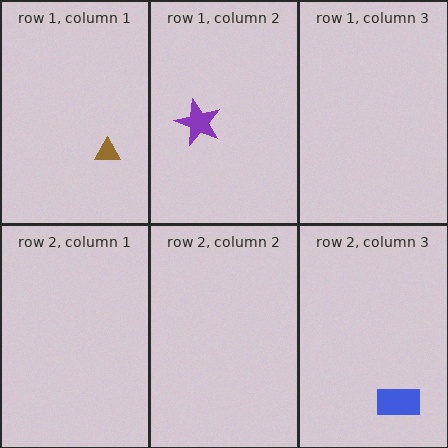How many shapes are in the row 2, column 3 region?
1.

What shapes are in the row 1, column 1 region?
The brown triangle.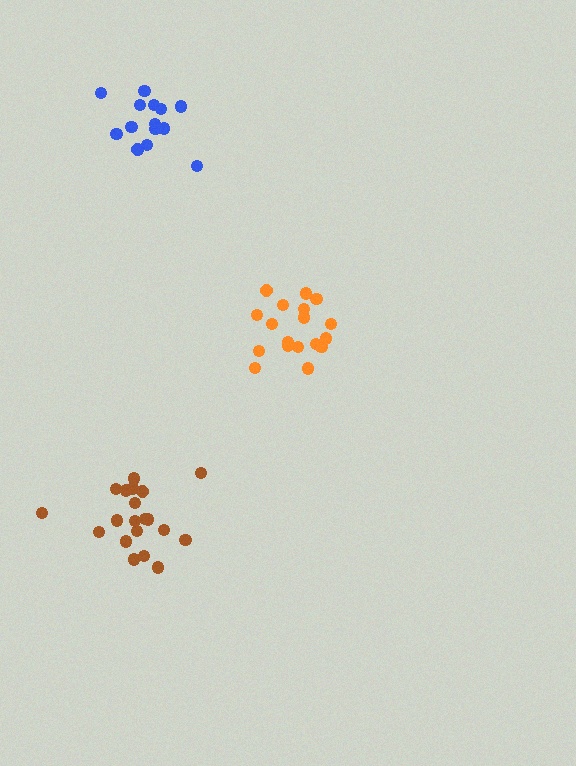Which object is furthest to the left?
The blue cluster is leftmost.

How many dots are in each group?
Group 1: 20 dots, Group 2: 16 dots, Group 3: 18 dots (54 total).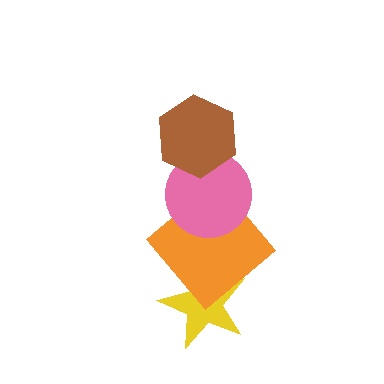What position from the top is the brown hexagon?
The brown hexagon is 1st from the top.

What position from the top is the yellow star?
The yellow star is 4th from the top.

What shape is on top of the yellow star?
The orange diamond is on top of the yellow star.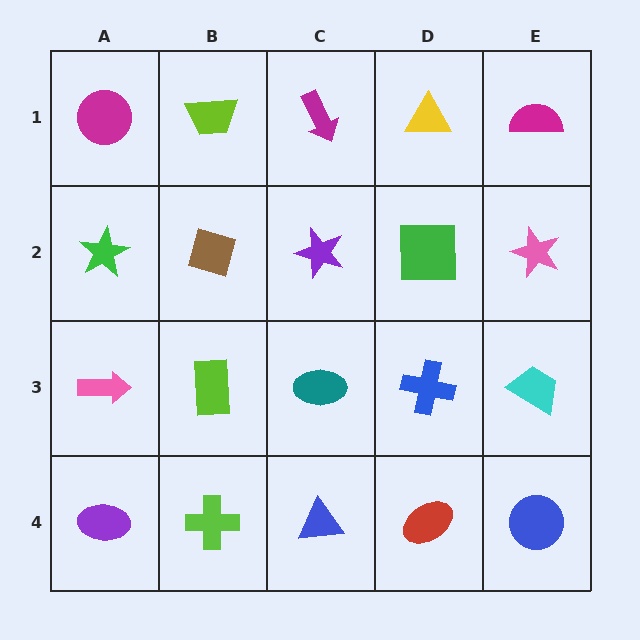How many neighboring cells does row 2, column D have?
4.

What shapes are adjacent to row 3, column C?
A purple star (row 2, column C), a blue triangle (row 4, column C), a lime rectangle (row 3, column B), a blue cross (row 3, column D).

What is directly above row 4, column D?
A blue cross.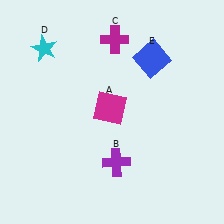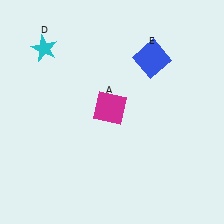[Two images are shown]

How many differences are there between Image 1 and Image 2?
There are 2 differences between the two images.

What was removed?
The magenta cross (C), the purple cross (B) were removed in Image 2.